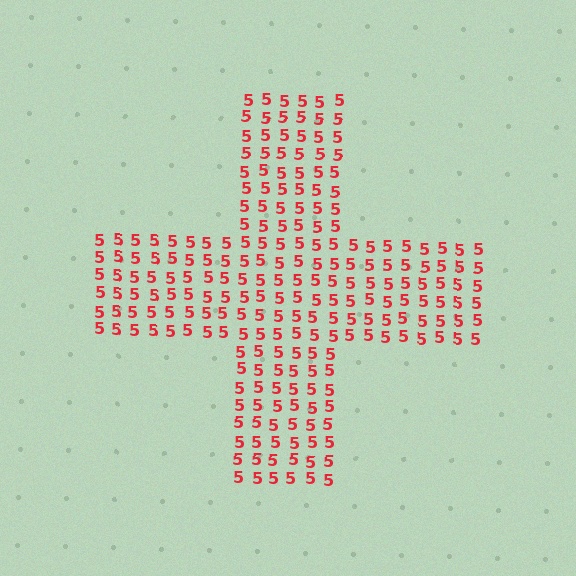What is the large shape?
The large shape is a cross.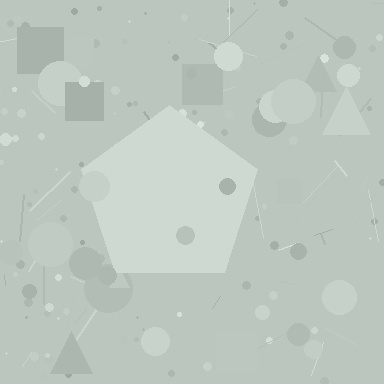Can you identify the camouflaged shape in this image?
The camouflaged shape is a pentagon.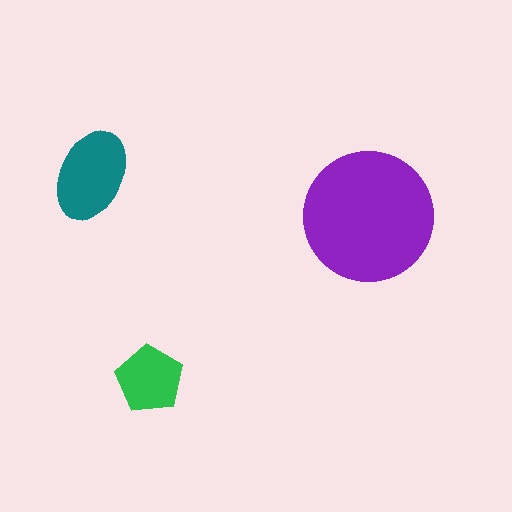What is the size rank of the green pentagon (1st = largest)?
3rd.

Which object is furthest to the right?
The purple circle is rightmost.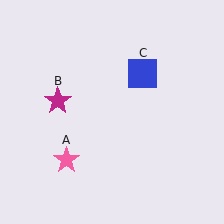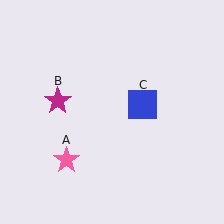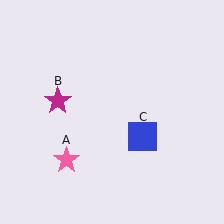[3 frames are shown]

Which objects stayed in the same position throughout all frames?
Pink star (object A) and magenta star (object B) remained stationary.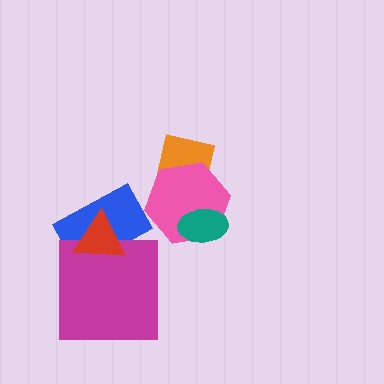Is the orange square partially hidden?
Yes, it is partially covered by another shape.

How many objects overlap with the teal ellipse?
1 object overlaps with the teal ellipse.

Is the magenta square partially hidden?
Yes, it is partially covered by another shape.